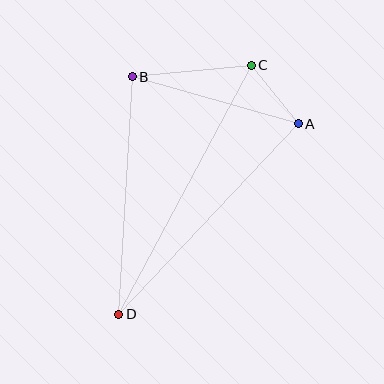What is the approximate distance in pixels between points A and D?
The distance between A and D is approximately 262 pixels.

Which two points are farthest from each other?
Points C and D are farthest from each other.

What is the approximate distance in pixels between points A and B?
The distance between A and B is approximately 172 pixels.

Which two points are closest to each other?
Points A and C are closest to each other.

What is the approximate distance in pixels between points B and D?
The distance between B and D is approximately 238 pixels.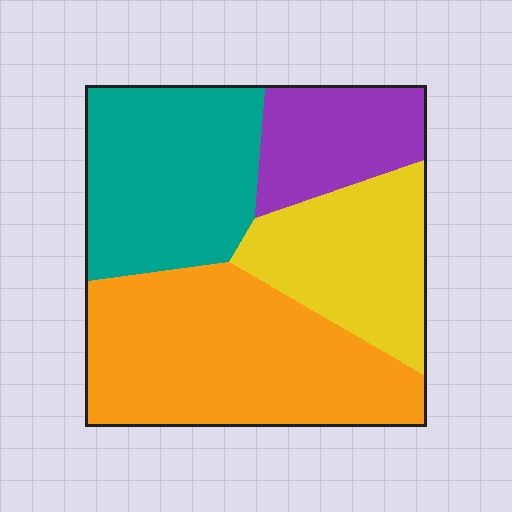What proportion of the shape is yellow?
Yellow takes up less than a quarter of the shape.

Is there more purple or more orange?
Orange.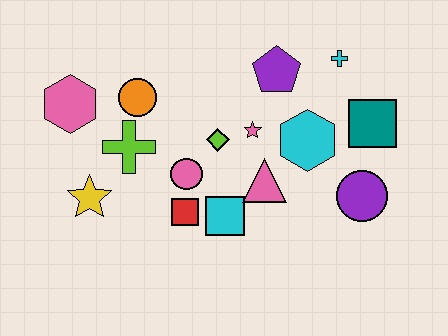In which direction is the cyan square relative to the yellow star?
The cyan square is to the right of the yellow star.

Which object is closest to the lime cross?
The orange circle is closest to the lime cross.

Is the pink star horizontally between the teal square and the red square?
Yes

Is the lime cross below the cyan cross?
Yes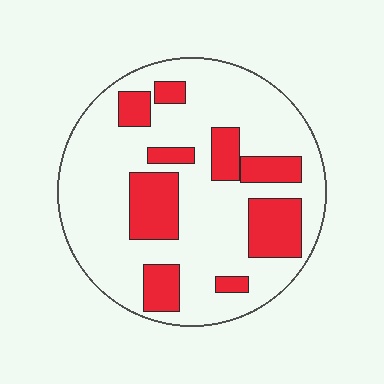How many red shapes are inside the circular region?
9.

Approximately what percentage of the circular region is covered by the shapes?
Approximately 25%.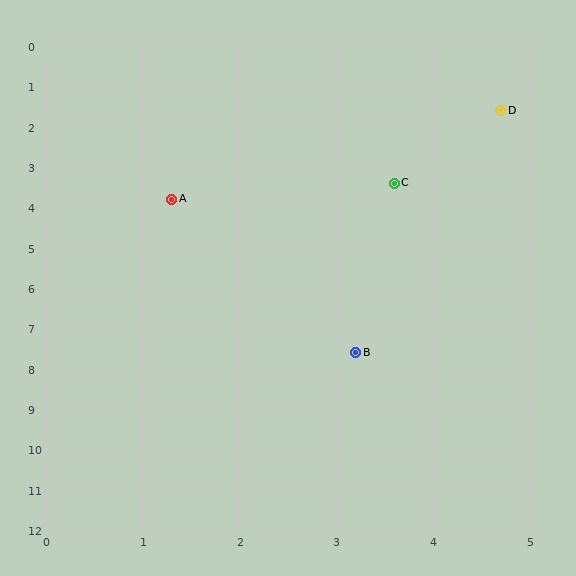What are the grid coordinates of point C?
Point C is at approximately (3.6, 3.4).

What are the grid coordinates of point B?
Point B is at approximately (3.2, 7.6).